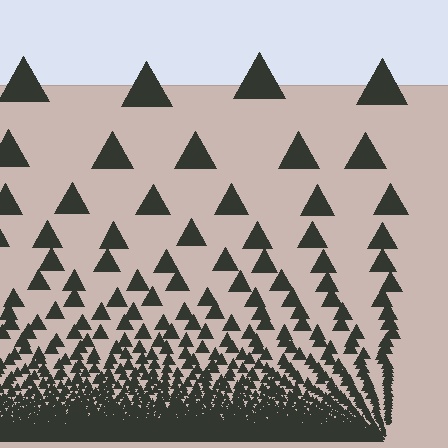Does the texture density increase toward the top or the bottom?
Density increases toward the bottom.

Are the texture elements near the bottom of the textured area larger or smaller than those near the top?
Smaller. The gradient is inverted — elements near the bottom are smaller and denser.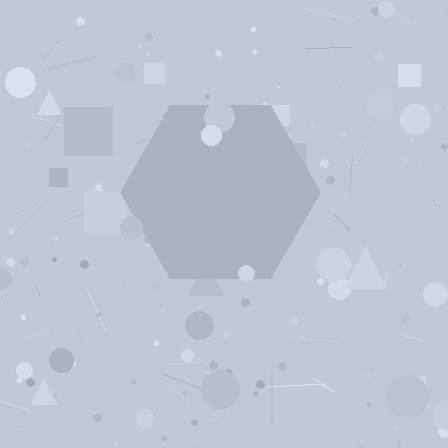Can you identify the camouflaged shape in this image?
The camouflaged shape is a hexagon.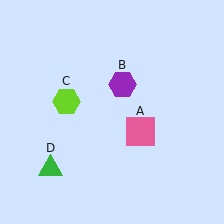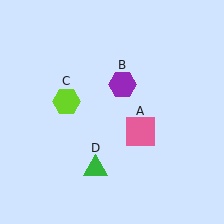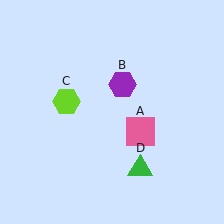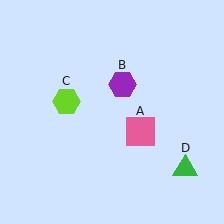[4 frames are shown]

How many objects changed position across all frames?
1 object changed position: green triangle (object D).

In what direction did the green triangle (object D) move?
The green triangle (object D) moved right.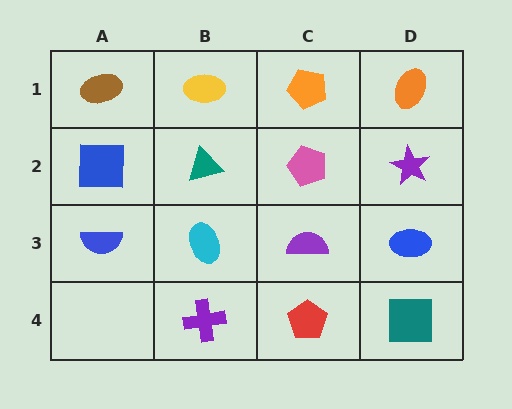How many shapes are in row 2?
4 shapes.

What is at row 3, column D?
A blue ellipse.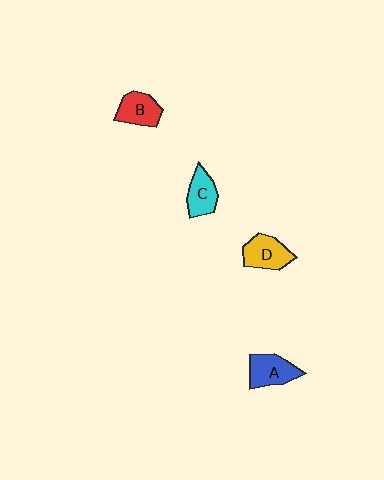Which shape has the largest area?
Shape A (blue).